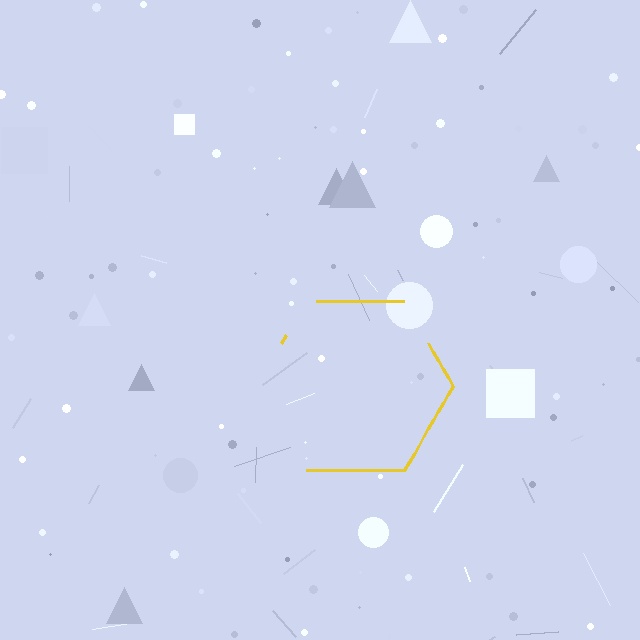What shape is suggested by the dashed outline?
The dashed outline suggests a hexagon.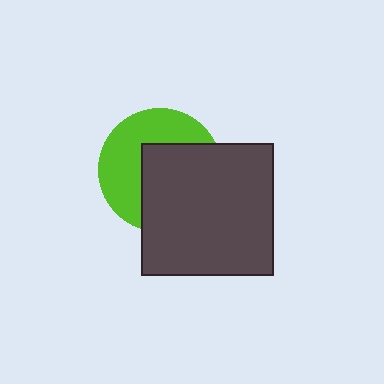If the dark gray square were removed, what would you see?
You would see the complete lime circle.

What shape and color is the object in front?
The object in front is a dark gray square.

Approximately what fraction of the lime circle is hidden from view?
Roughly 52% of the lime circle is hidden behind the dark gray square.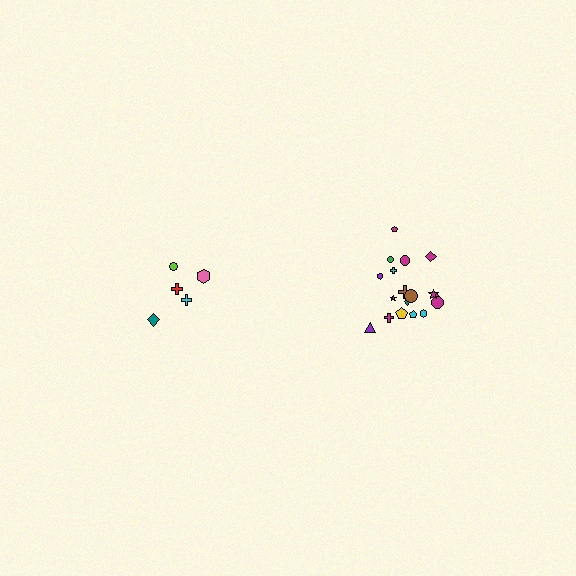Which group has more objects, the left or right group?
The right group.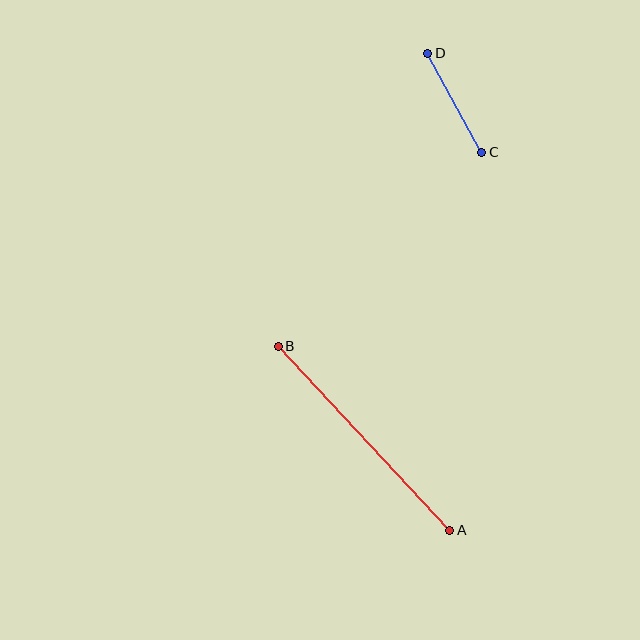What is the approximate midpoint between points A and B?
The midpoint is at approximately (364, 438) pixels.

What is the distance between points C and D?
The distance is approximately 113 pixels.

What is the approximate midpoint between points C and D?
The midpoint is at approximately (455, 103) pixels.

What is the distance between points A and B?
The distance is approximately 251 pixels.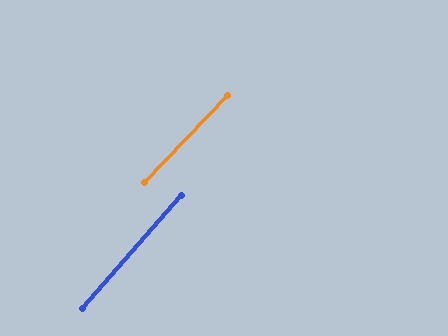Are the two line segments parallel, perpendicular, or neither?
Parallel — their directions differ by only 1.9°.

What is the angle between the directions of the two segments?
Approximately 2 degrees.